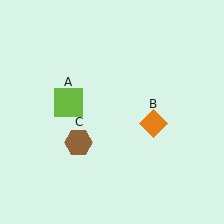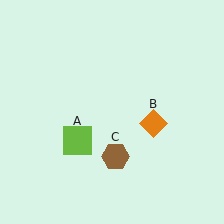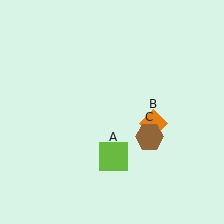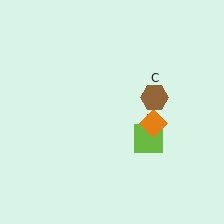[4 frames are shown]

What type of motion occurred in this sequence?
The lime square (object A), brown hexagon (object C) rotated counterclockwise around the center of the scene.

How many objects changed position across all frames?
2 objects changed position: lime square (object A), brown hexagon (object C).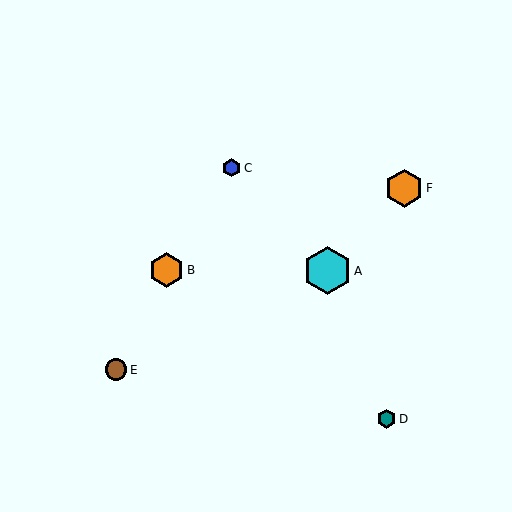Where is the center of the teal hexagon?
The center of the teal hexagon is at (386, 419).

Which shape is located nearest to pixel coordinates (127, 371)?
The brown circle (labeled E) at (116, 370) is nearest to that location.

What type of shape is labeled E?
Shape E is a brown circle.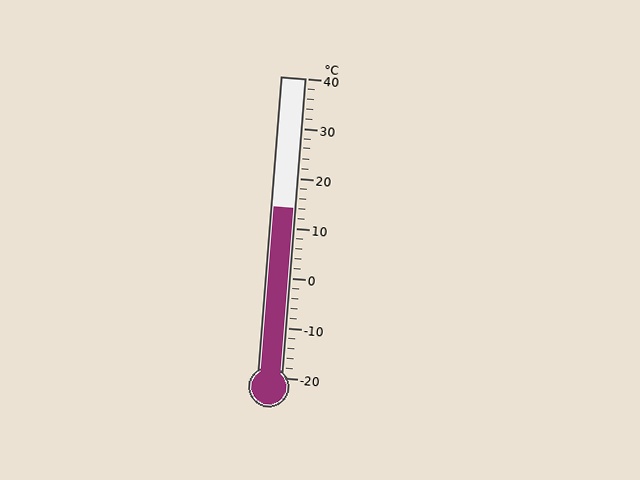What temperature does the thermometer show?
The thermometer shows approximately 14°C.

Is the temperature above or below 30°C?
The temperature is below 30°C.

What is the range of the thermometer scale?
The thermometer scale ranges from -20°C to 40°C.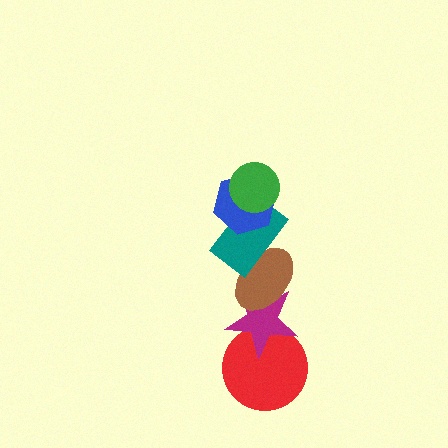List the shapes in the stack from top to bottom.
From top to bottom: the green circle, the blue hexagon, the teal rectangle, the brown ellipse, the magenta star, the red circle.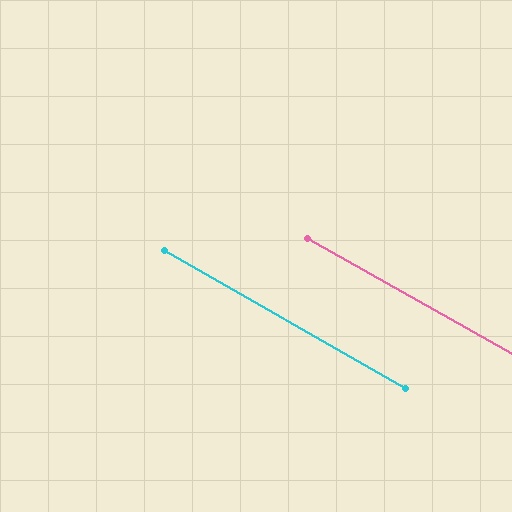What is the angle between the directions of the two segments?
Approximately 1 degree.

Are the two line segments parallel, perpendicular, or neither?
Parallel — their directions differ by only 0.7°.